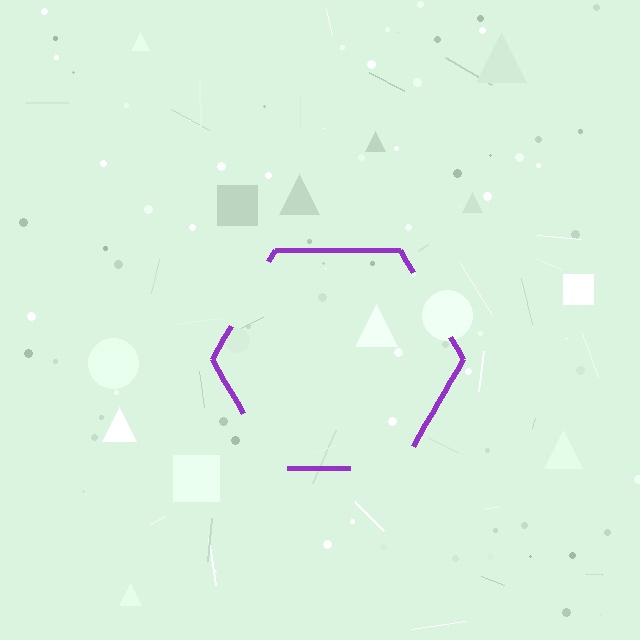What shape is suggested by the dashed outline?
The dashed outline suggests a hexagon.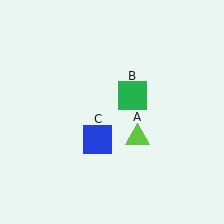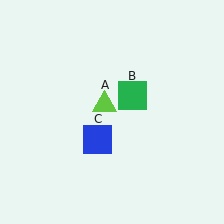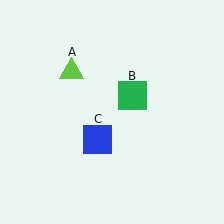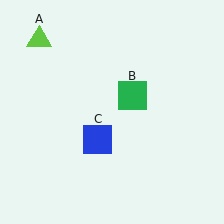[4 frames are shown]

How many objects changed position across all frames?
1 object changed position: lime triangle (object A).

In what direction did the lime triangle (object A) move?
The lime triangle (object A) moved up and to the left.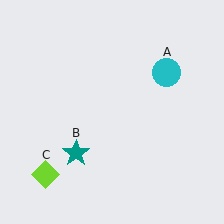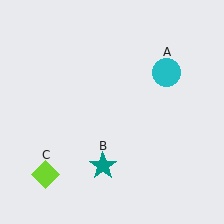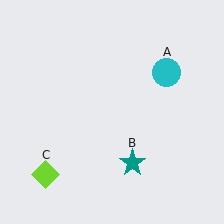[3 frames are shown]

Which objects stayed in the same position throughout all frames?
Cyan circle (object A) and lime diamond (object C) remained stationary.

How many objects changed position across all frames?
1 object changed position: teal star (object B).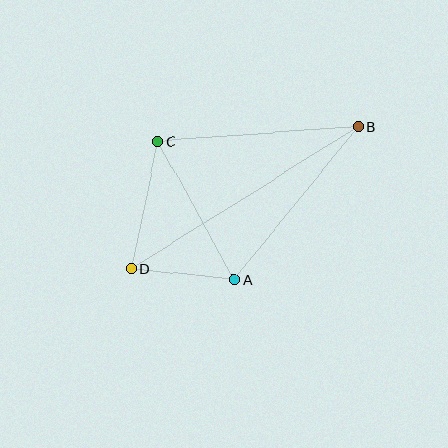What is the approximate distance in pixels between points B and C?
The distance between B and C is approximately 201 pixels.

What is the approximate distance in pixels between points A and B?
The distance between A and B is approximately 197 pixels.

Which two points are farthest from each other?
Points B and D are farthest from each other.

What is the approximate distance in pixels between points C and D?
The distance between C and D is approximately 130 pixels.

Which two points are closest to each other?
Points A and D are closest to each other.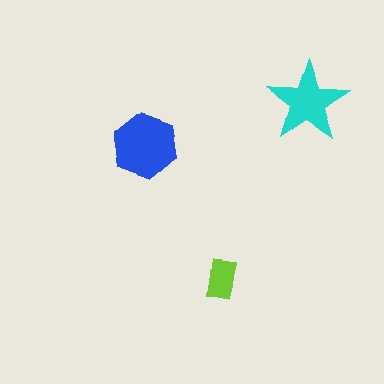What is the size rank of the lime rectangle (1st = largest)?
3rd.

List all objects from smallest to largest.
The lime rectangle, the cyan star, the blue hexagon.